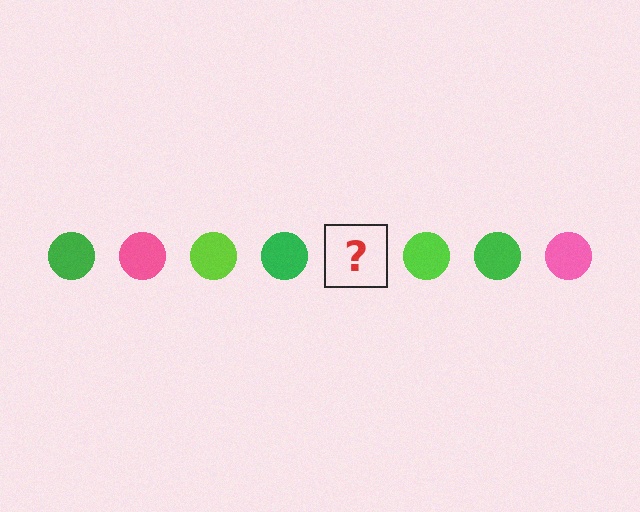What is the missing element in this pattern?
The missing element is a pink circle.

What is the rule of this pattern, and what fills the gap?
The rule is that the pattern cycles through green, pink, lime circles. The gap should be filled with a pink circle.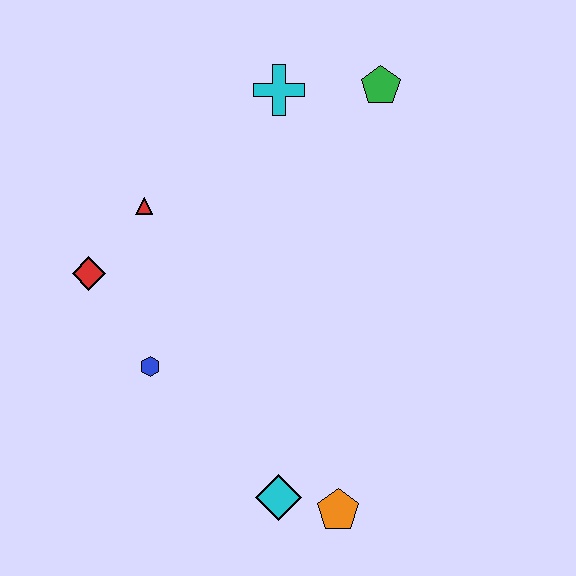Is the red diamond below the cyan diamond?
No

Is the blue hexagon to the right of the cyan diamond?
No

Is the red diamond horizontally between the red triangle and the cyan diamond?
No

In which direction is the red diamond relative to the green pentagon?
The red diamond is to the left of the green pentagon.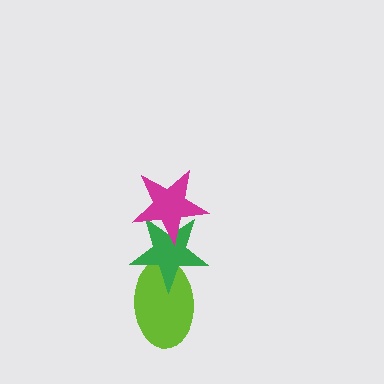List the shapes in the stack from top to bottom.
From top to bottom: the magenta star, the green star, the lime ellipse.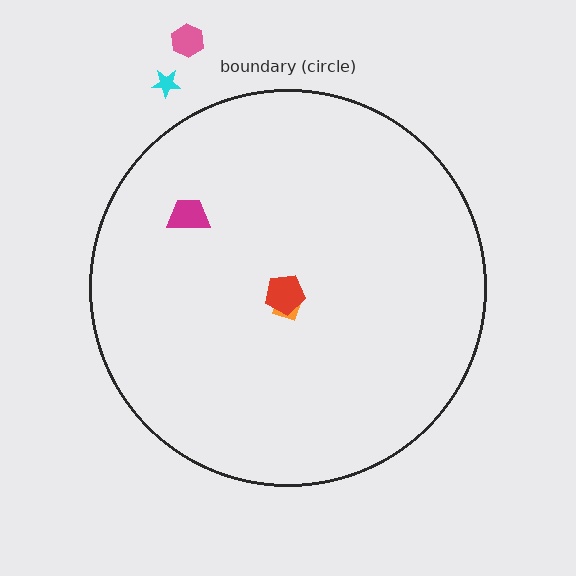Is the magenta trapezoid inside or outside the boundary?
Inside.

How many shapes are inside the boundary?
3 inside, 2 outside.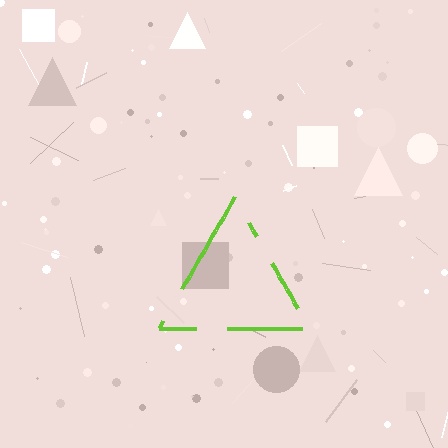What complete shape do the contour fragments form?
The contour fragments form a triangle.